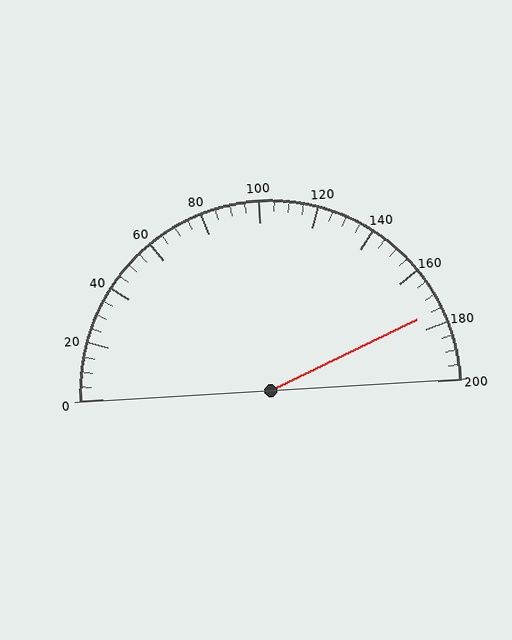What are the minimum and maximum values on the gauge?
The gauge ranges from 0 to 200.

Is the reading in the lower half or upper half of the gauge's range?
The reading is in the upper half of the range (0 to 200).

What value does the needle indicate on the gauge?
The needle indicates approximately 175.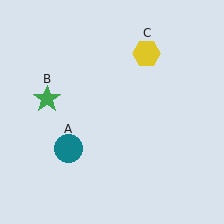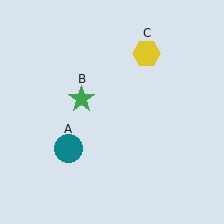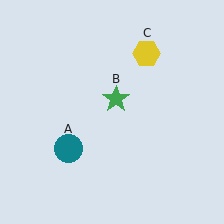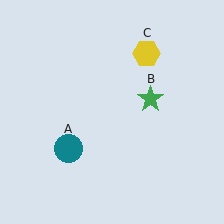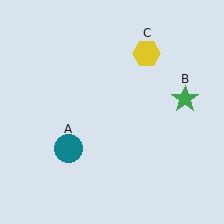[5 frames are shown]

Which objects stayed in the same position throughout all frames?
Teal circle (object A) and yellow hexagon (object C) remained stationary.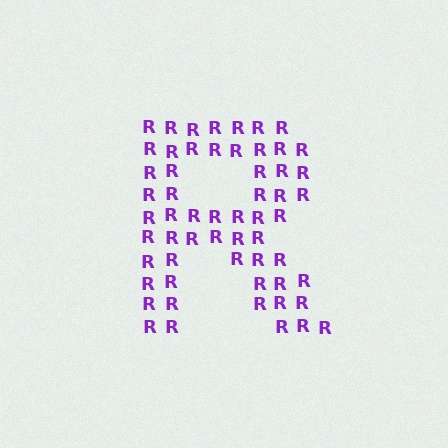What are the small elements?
The small elements are letter R's.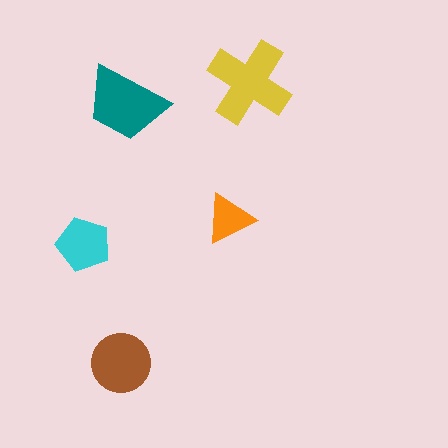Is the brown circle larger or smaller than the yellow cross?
Smaller.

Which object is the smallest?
The orange triangle.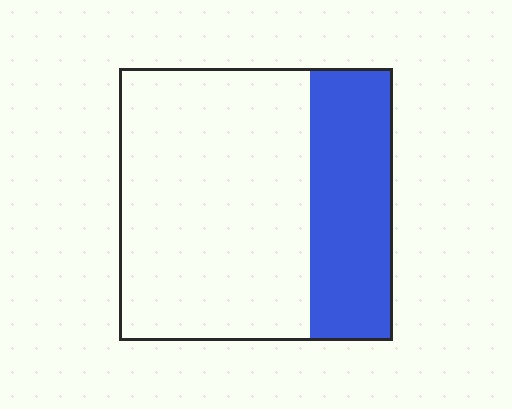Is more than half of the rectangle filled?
No.